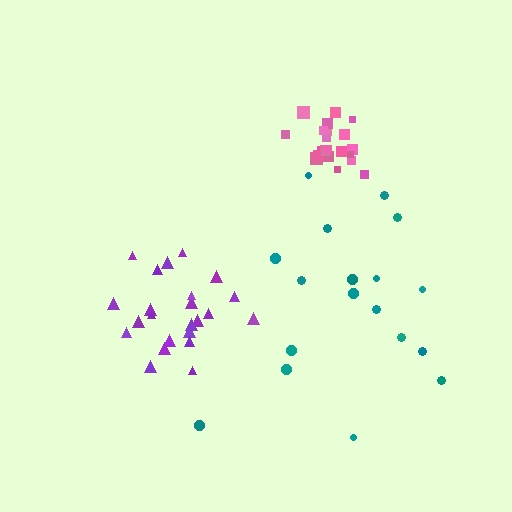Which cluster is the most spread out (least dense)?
Teal.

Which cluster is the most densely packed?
Pink.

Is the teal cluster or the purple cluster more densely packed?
Purple.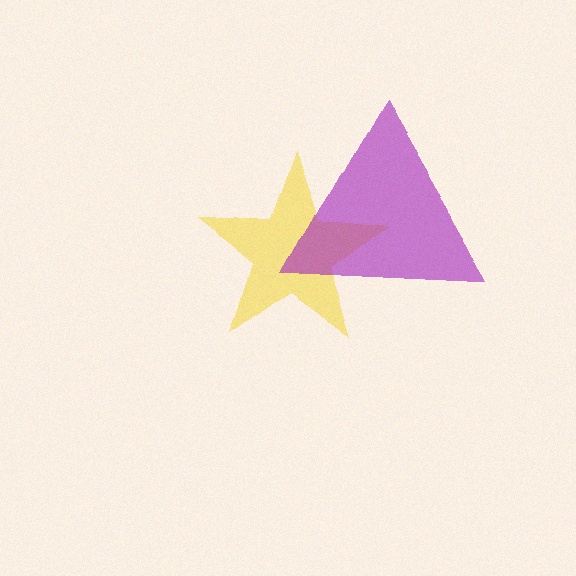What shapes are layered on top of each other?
The layered shapes are: a yellow star, a purple triangle.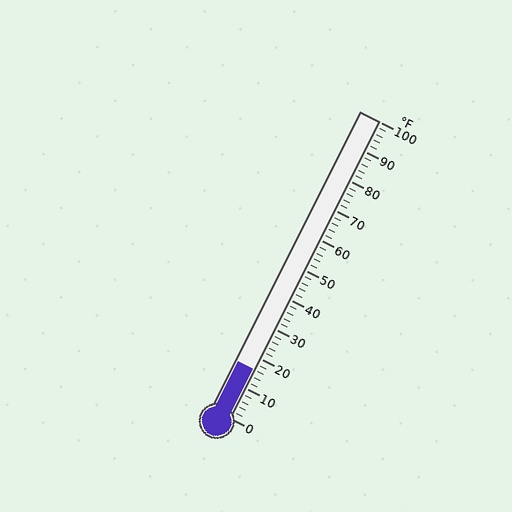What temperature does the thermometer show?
The thermometer shows approximately 16°F.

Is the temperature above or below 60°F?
The temperature is below 60°F.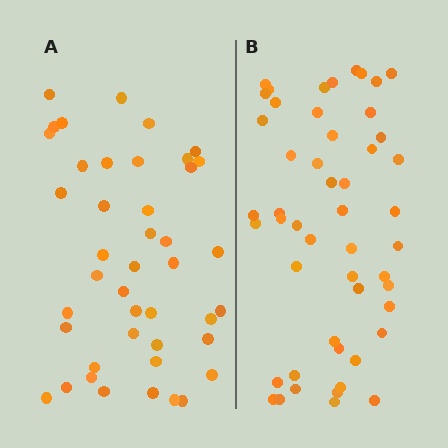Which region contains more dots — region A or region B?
Region B (the right region) has more dots.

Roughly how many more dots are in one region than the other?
Region B has roughly 8 or so more dots than region A.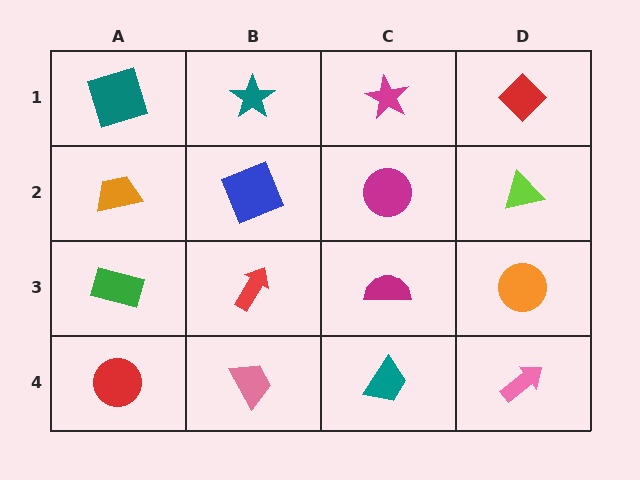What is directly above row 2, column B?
A teal star.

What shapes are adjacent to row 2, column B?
A teal star (row 1, column B), a red arrow (row 3, column B), an orange trapezoid (row 2, column A), a magenta circle (row 2, column C).